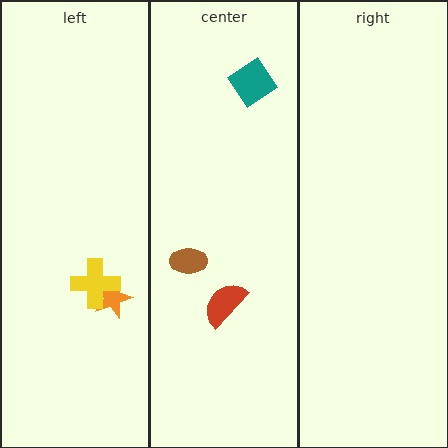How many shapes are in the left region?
2.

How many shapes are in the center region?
3.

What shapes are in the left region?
The orange star, the yellow cross.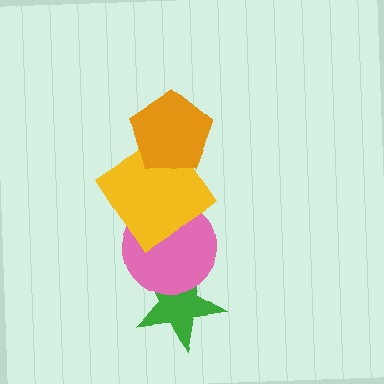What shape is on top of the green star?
The pink circle is on top of the green star.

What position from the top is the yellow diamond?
The yellow diamond is 2nd from the top.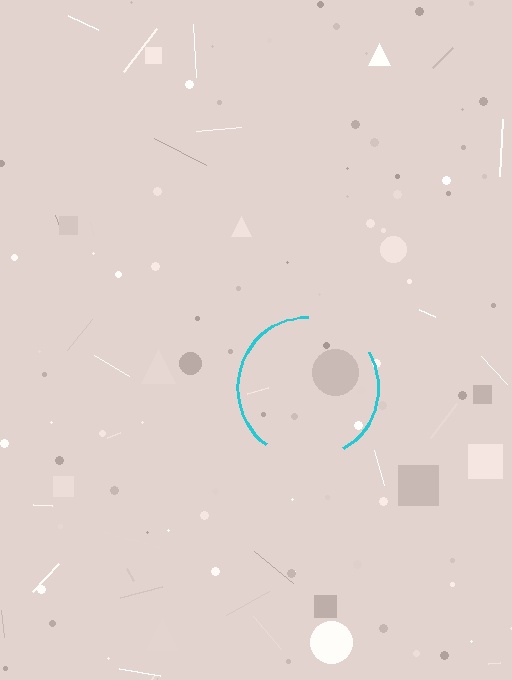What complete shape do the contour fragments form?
The contour fragments form a circle.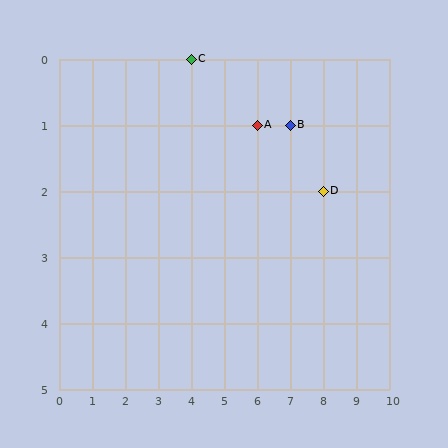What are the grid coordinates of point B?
Point B is at grid coordinates (7, 1).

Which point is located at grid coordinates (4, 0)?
Point C is at (4, 0).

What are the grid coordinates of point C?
Point C is at grid coordinates (4, 0).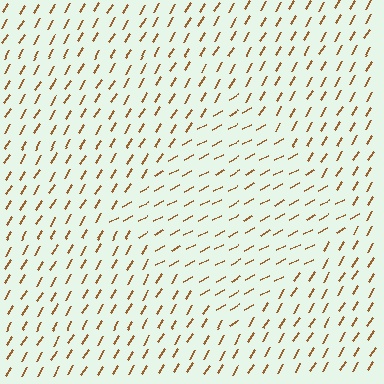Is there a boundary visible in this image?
Yes, there is a texture boundary formed by a change in line orientation.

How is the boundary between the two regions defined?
The boundary is defined purely by a change in line orientation (approximately 30 degrees difference). All lines are the same color and thickness.